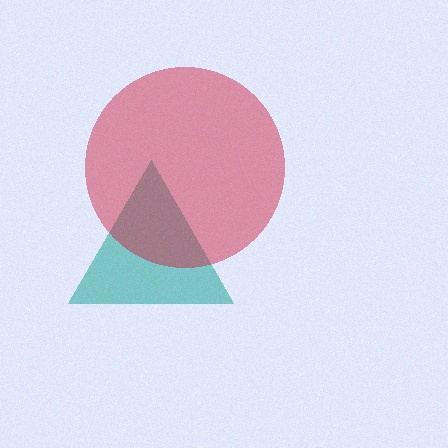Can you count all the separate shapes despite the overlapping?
Yes, there are 2 separate shapes.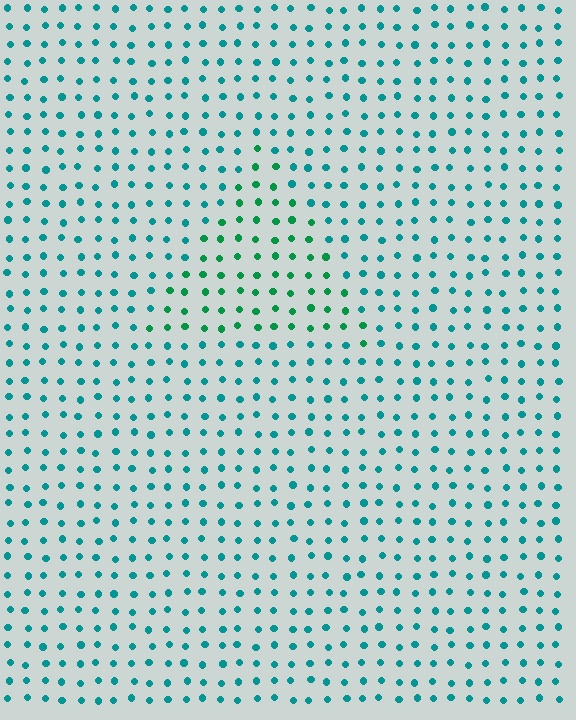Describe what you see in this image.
The image is filled with small teal elements in a uniform arrangement. A triangle-shaped region is visible where the elements are tinted to a slightly different hue, forming a subtle color boundary.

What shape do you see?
I see a triangle.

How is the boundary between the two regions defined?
The boundary is defined purely by a slight shift in hue (about 32 degrees). Spacing, size, and orientation are identical on both sides.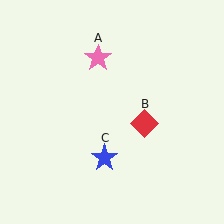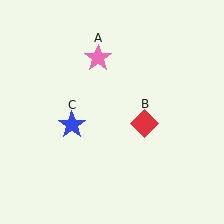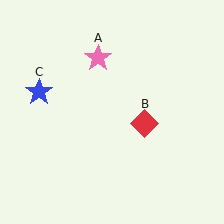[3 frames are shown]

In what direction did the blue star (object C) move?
The blue star (object C) moved up and to the left.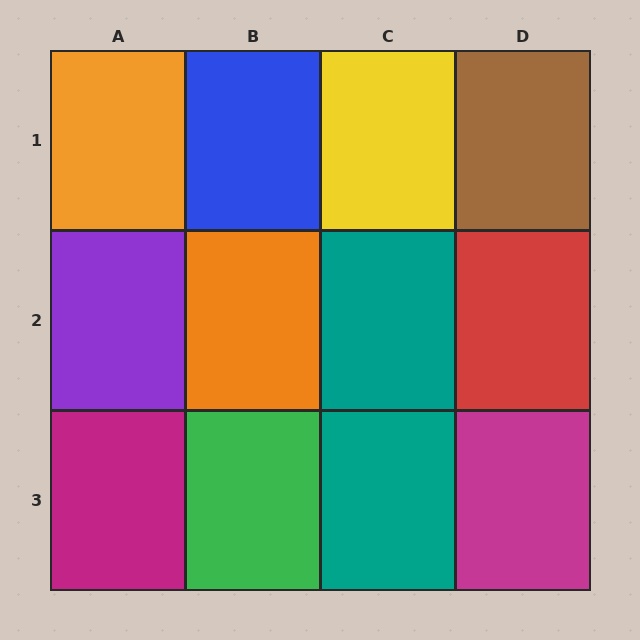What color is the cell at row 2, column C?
Teal.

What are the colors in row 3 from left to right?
Magenta, green, teal, magenta.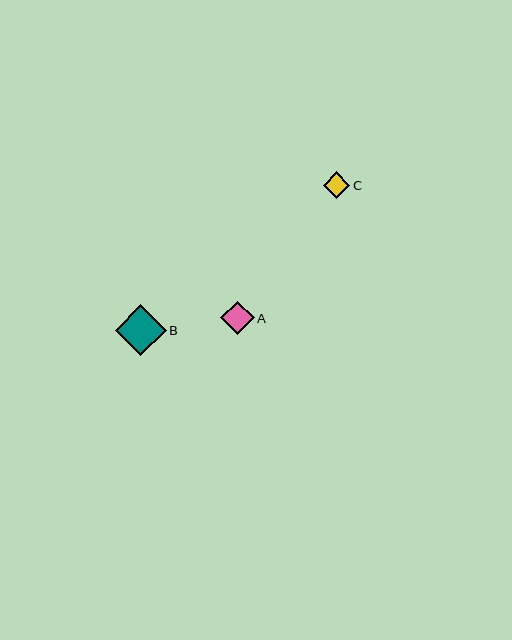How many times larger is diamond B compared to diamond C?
Diamond B is approximately 1.9 times the size of diamond C.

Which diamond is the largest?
Diamond B is the largest with a size of approximately 51 pixels.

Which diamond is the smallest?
Diamond C is the smallest with a size of approximately 27 pixels.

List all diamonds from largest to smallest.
From largest to smallest: B, A, C.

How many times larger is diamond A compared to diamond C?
Diamond A is approximately 1.2 times the size of diamond C.